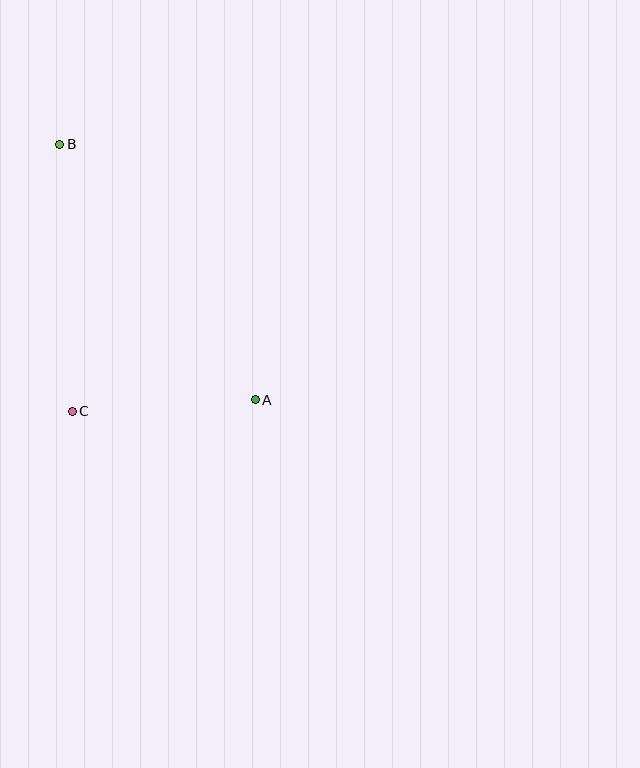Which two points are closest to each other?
Points A and C are closest to each other.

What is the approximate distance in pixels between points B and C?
The distance between B and C is approximately 268 pixels.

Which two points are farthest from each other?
Points A and B are farthest from each other.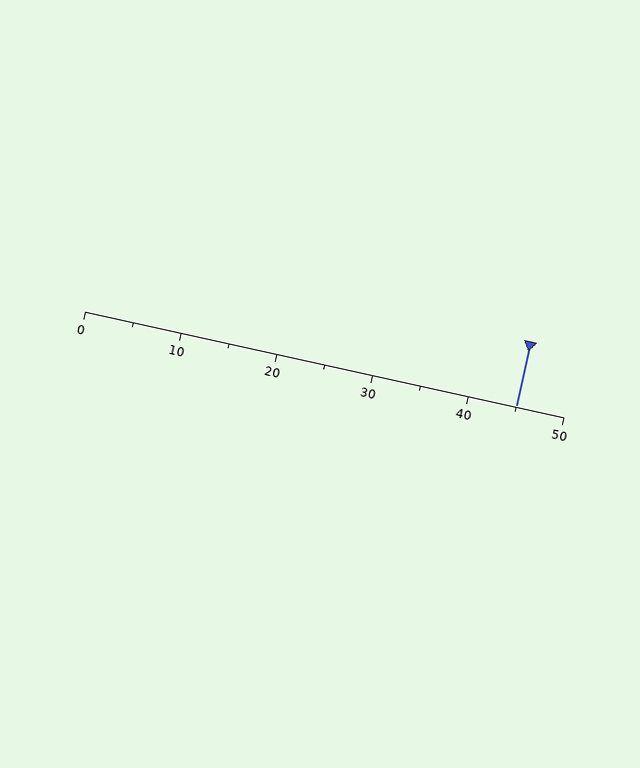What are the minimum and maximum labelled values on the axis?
The axis runs from 0 to 50.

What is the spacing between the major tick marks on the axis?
The major ticks are spaced 10 apart.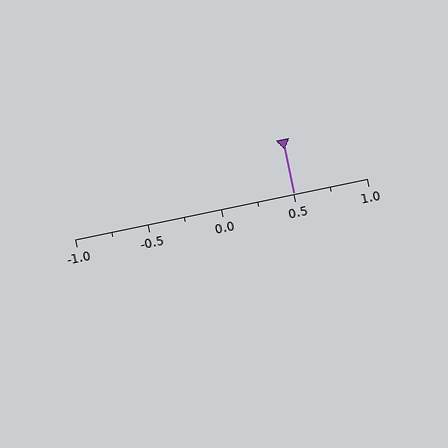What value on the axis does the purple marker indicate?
The marker indicates approximately 0.5.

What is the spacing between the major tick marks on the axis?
The major ticks are spaced 0.5 apart.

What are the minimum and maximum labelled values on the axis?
The axis runs from -1.0 to 1.0.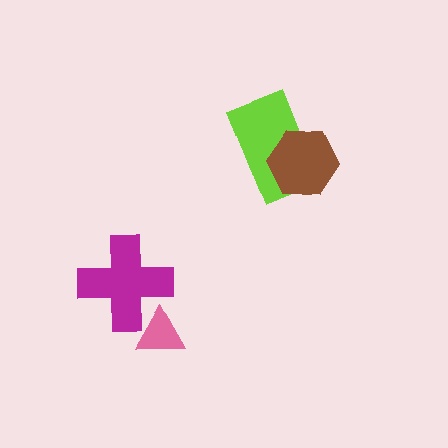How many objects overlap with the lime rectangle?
1 object overlaps with the lime rectangle.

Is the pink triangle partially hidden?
Yes, it is partially covered by another shape.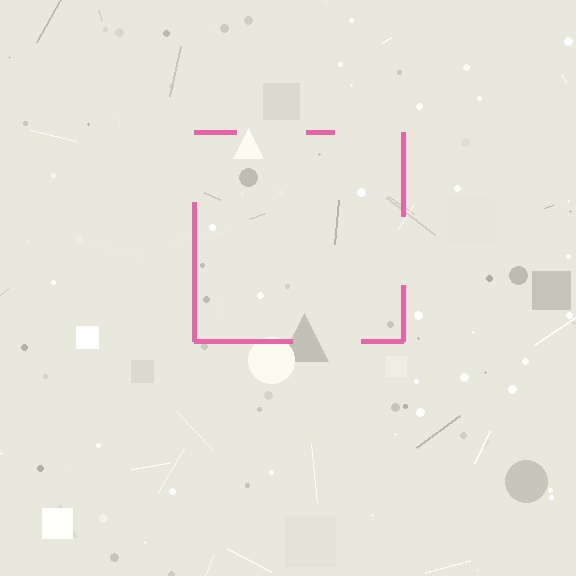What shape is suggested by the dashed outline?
The dashed outline suggests a square.